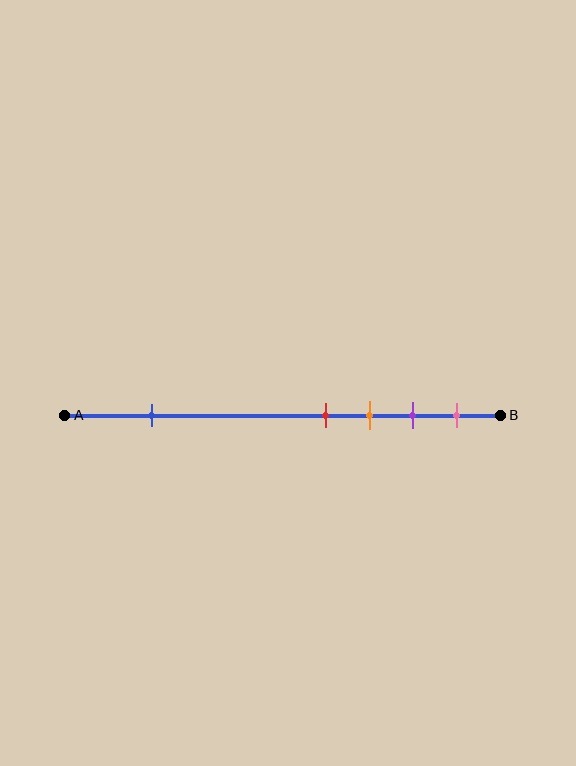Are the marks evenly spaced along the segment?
No, the marks are not evenly spaced.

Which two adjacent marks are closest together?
The red and orange marks are the closest adjacent pair.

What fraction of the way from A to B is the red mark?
The red mark is approximately 60% (0.6) of the way from A to B.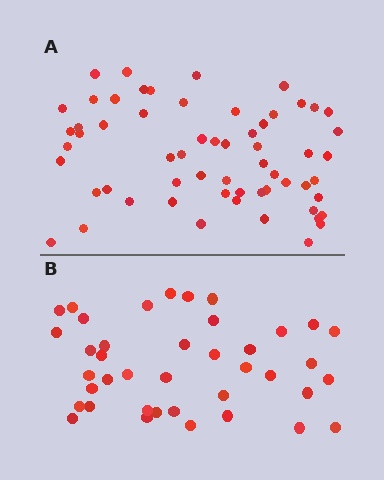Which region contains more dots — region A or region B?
Region A (the top region) has more dots.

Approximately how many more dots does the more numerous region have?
Region A has approximately 20 more dots than region B.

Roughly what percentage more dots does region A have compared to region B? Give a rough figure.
About 50% more.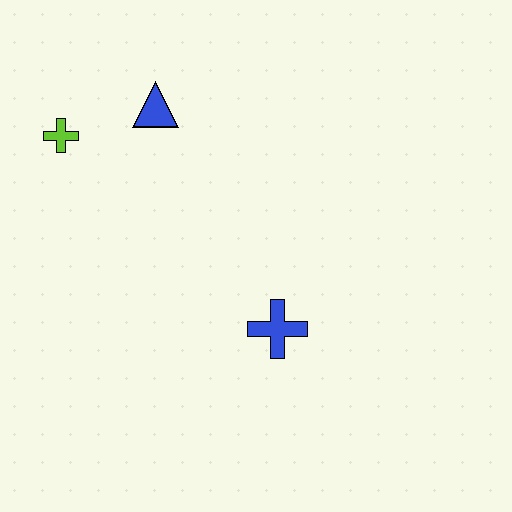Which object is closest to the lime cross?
The blue triangle is closest to the lime cross.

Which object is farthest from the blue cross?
The lime cross is farthest from the blue cross.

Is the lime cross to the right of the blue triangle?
No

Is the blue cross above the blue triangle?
No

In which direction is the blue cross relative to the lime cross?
The blue cross is to the right of the lime cross.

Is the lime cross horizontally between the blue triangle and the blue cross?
No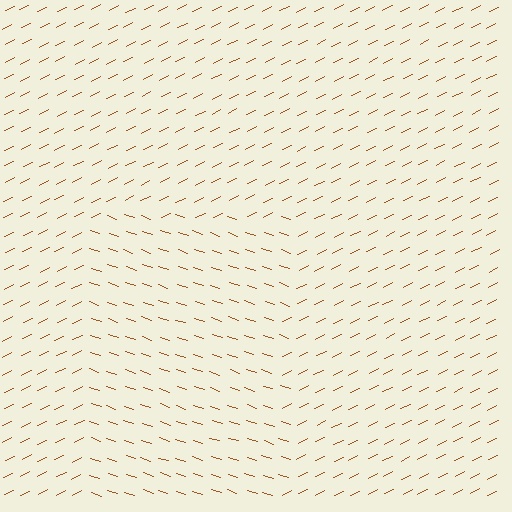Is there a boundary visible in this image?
Yes, there is a texture boundary formed by a change in line orientation.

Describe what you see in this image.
The image is filled with small brown line segments. A rectangle region in the image has lines oriented differently from the surrounding lines, creating a visible texture boundary.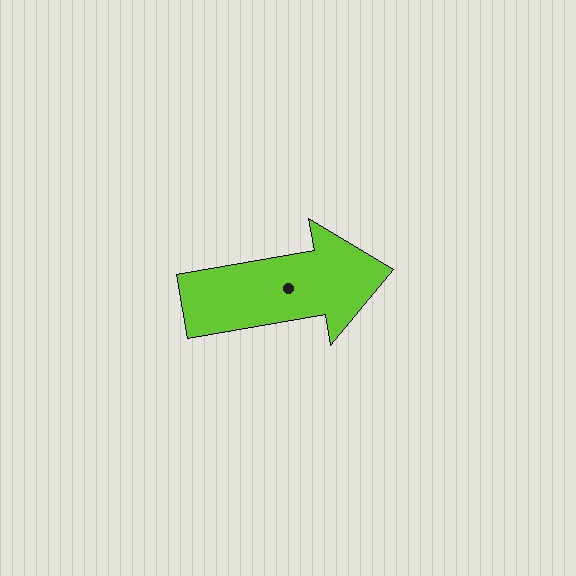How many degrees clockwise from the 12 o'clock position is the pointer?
Approximately 80 degrees.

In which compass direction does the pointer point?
East.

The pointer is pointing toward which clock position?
Roughly 3 o'clock.